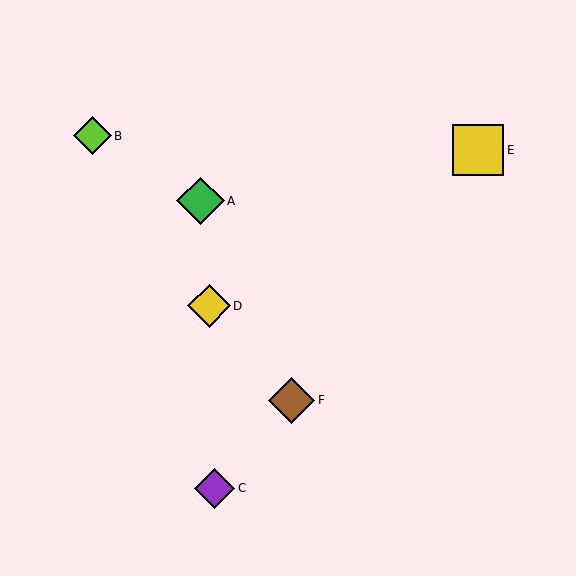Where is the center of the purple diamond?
The center of the purple diamond is at (215, 488).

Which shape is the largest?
The yellow square (labeled E) is the largest.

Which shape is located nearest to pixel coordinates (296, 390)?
The brown diamond (labeled F) at (292, 400) is nearest to that location.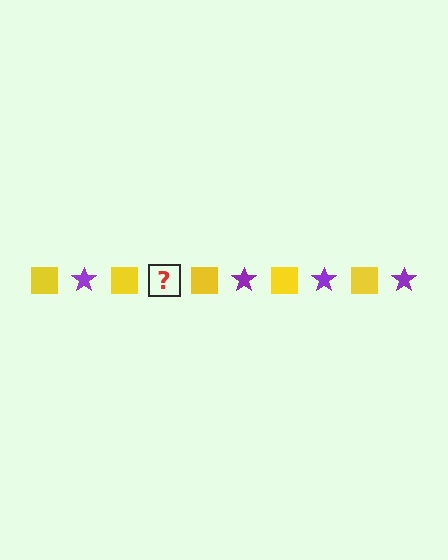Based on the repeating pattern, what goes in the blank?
The blank should be a purple star.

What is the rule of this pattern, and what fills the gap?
The rule is that the pattern alternates between yellow square and purple star. The gap should be filled with a purple star.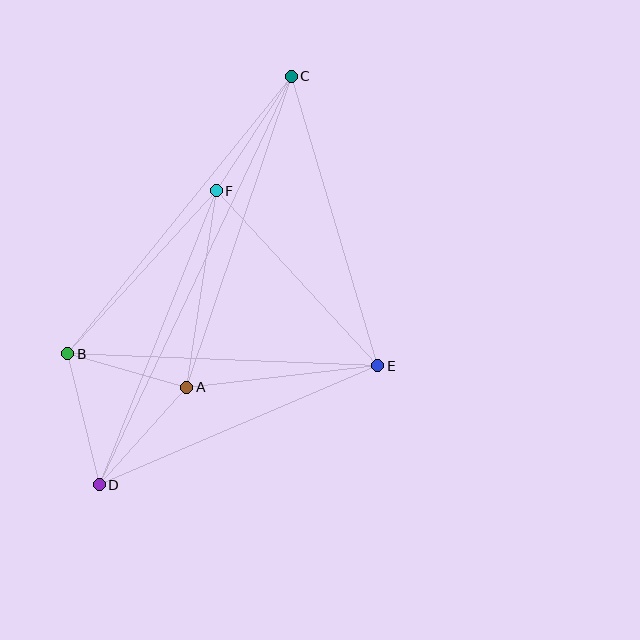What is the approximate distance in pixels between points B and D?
The distance between B and D is approximately 135 pixels.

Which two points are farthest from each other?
Points C and D are farthest from each other.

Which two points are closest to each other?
Points A and B are closest to each other.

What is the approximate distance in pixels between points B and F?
The distance between B and F is approximately 220 pixels.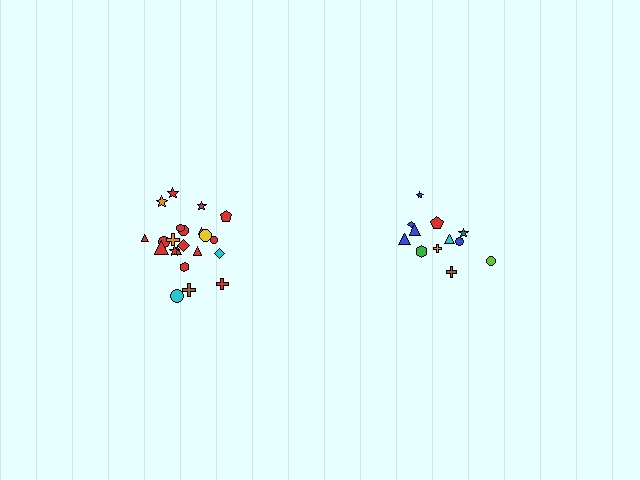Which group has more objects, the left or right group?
The left group.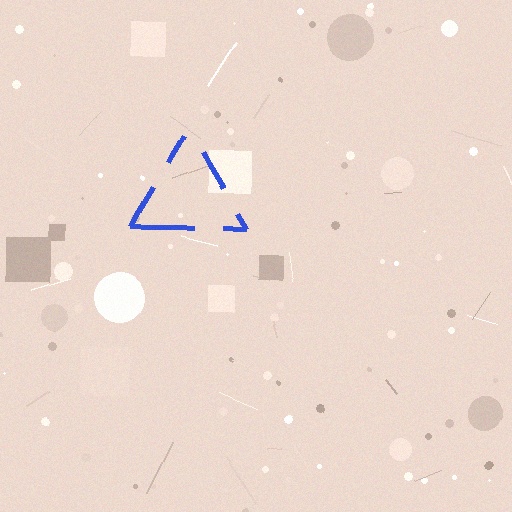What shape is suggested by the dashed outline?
The dashed outline suggests a triangle.